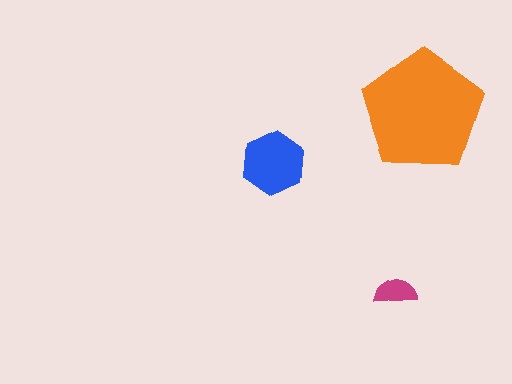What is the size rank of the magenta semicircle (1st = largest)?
3rd.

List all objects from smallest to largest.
The magenta semicircle, the blue hexagon, the orange pentagon.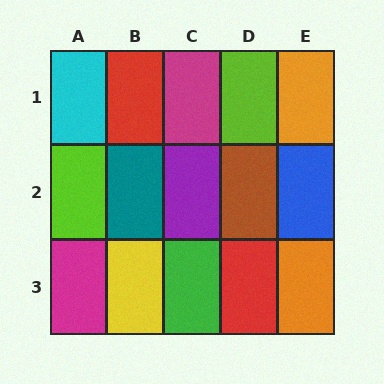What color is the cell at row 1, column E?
Orange.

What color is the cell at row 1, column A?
Cyan.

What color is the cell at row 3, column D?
Red.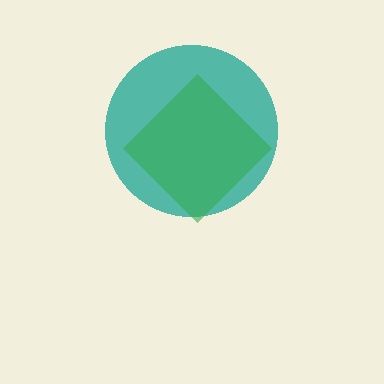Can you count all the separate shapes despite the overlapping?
Yes, there are 2 separate shapes.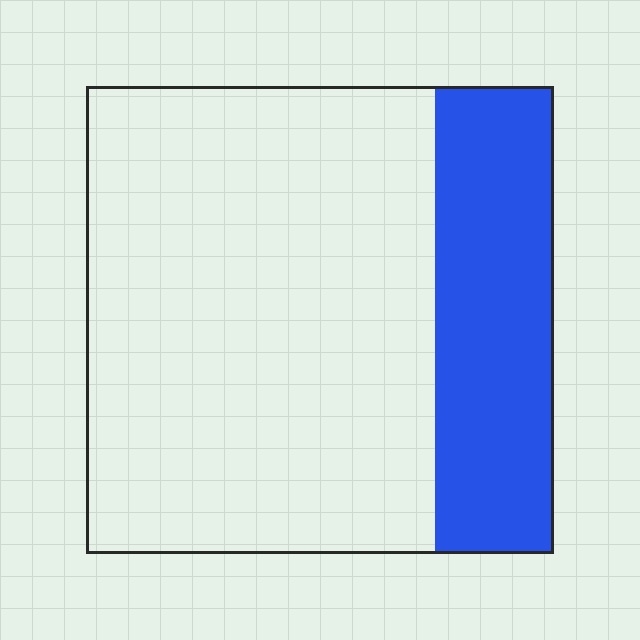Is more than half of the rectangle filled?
No.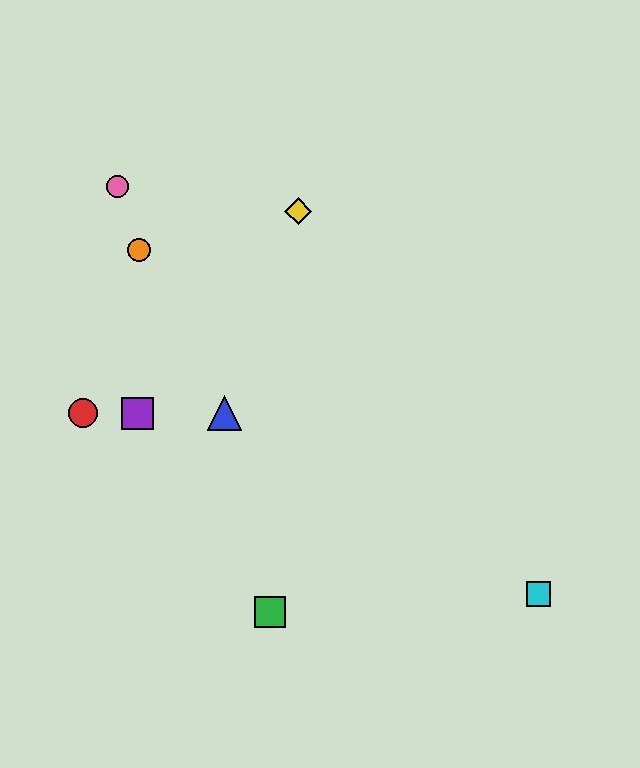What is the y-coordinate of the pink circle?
The pink circle is at y≈186.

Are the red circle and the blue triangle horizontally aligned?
Yes, both are at y≈413.